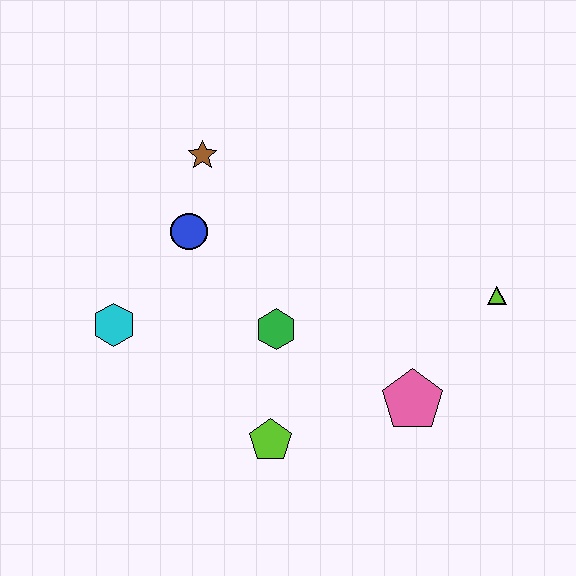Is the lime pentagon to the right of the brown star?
Yes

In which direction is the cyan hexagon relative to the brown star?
The cyan hexagon is below the brown star.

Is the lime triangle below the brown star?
Yes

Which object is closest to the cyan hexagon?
The blue circle is closest to the cyan hexagon.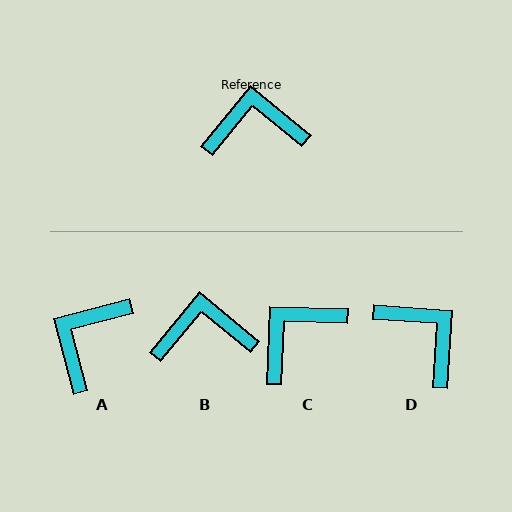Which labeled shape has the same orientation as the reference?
B.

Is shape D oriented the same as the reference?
No, it is off by about 54 degrees.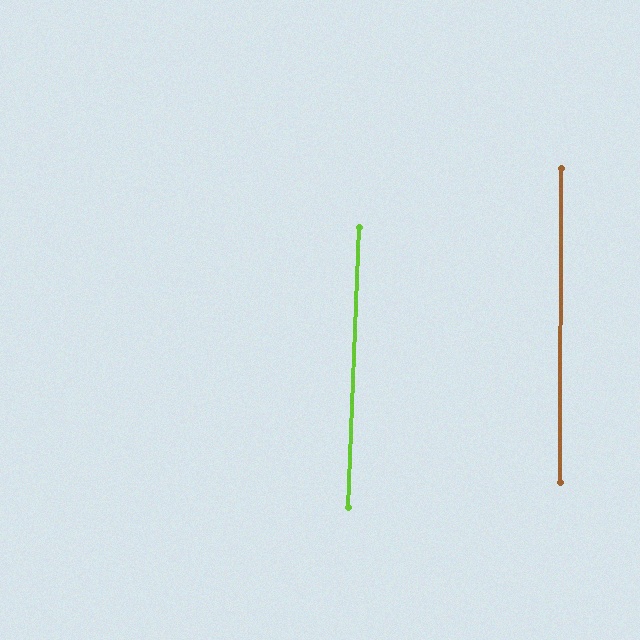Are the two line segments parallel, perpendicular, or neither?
Parallel — their directions differ by only 1.8°.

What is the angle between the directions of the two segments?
Approximately 2 degrees.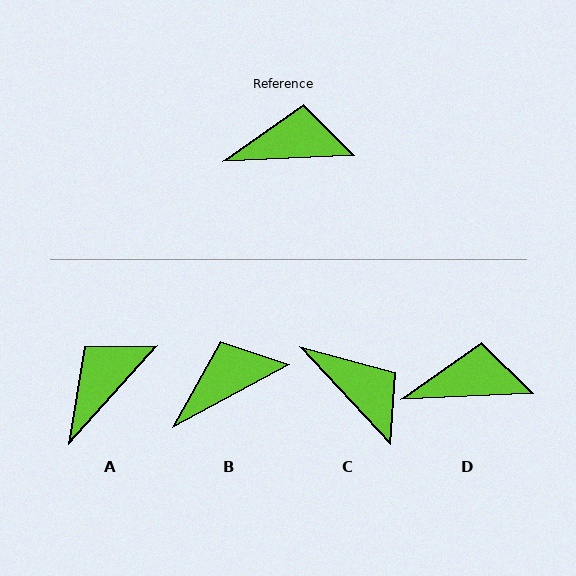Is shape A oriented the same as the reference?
No, it is off by about 45 degrees.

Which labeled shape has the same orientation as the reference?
D.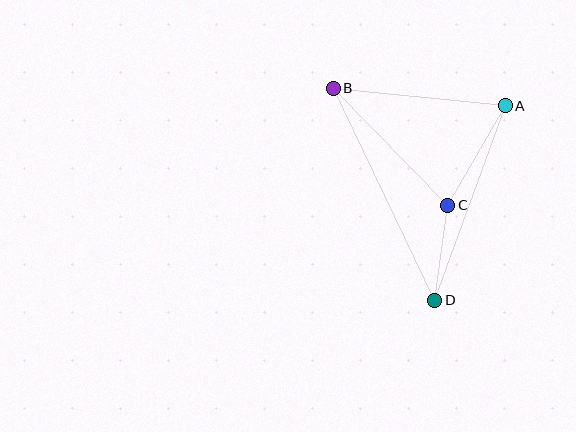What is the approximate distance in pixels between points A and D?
The distance between A and D is approximately 207 pixels.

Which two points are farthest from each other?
Points B and D are farthest from each other.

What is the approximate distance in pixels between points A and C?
The distance between A and C is approximately 115 pixels.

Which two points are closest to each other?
Points C and D are closest to each other.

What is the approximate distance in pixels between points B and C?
The distance between B and C is approximately 164 pixels.